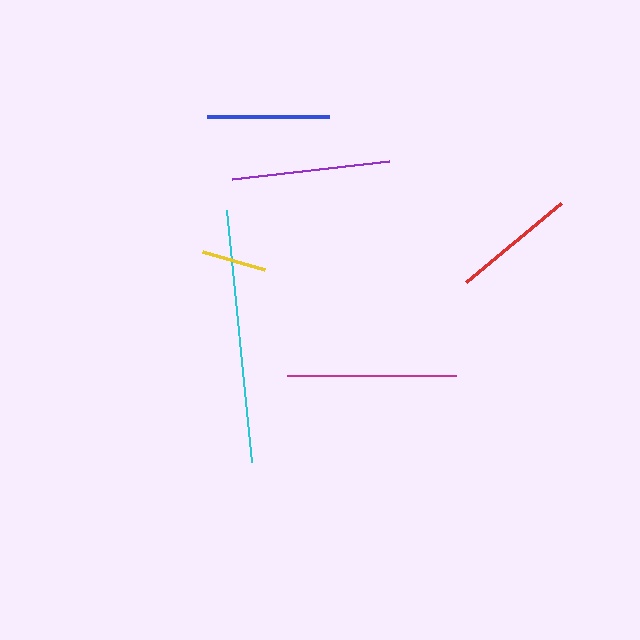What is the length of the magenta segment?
The magenta segment is approximately 169 pixels long.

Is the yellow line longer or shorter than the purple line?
The purple line is longer than the yellow line.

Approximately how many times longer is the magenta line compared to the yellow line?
The magenta line is approximately 2.6 times the length of the yellow line.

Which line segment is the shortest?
The yellow line is the shortest at approximately 65 pixels.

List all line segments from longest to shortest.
From longest to shortest: cyan, magenta, purple, red, blue, yellow.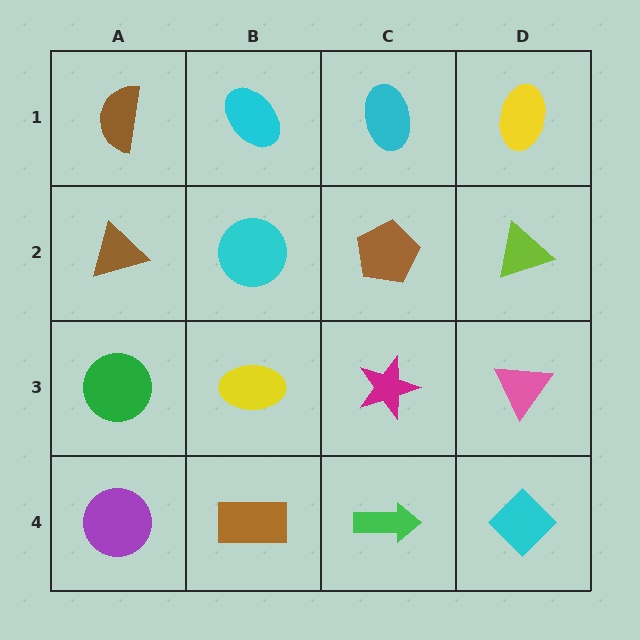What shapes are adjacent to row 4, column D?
A pink triangle (row 3, column D), a green arrow (row 4, column C).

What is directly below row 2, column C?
A magenta star.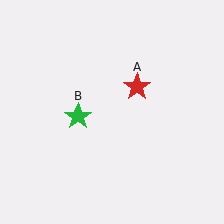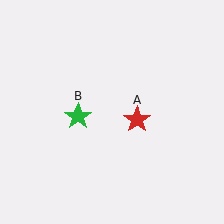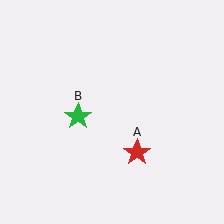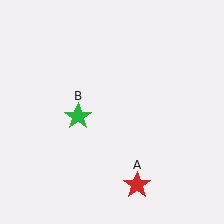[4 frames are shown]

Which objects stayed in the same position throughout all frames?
Green star (object B) remained stationary.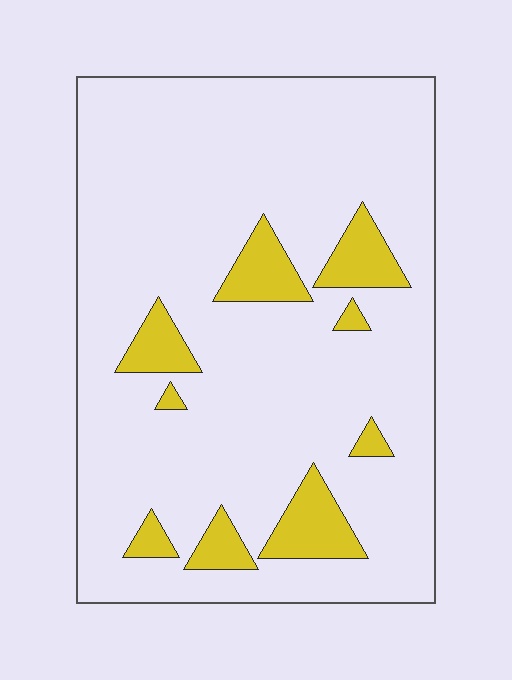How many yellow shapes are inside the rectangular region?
9.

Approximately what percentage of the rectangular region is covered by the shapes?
Approximately 15%.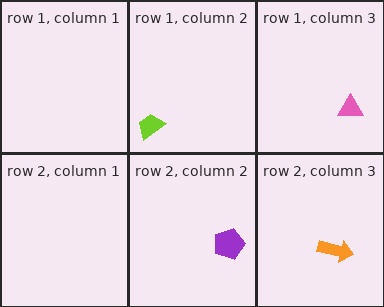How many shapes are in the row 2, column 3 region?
1.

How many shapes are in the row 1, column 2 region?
1.